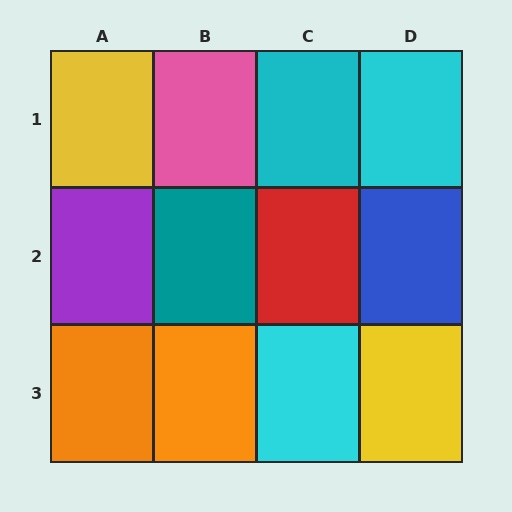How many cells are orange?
2 cells are orange.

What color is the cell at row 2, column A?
Purple.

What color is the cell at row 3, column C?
Cyan.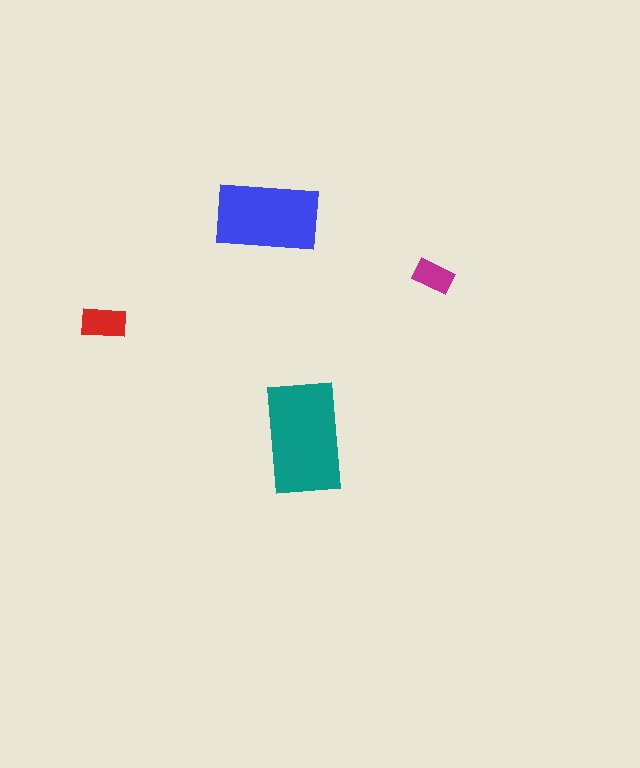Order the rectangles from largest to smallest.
the teal one, the blue one, the red one, the magenta one.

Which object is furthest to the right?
The magenta rectangle is rightmost.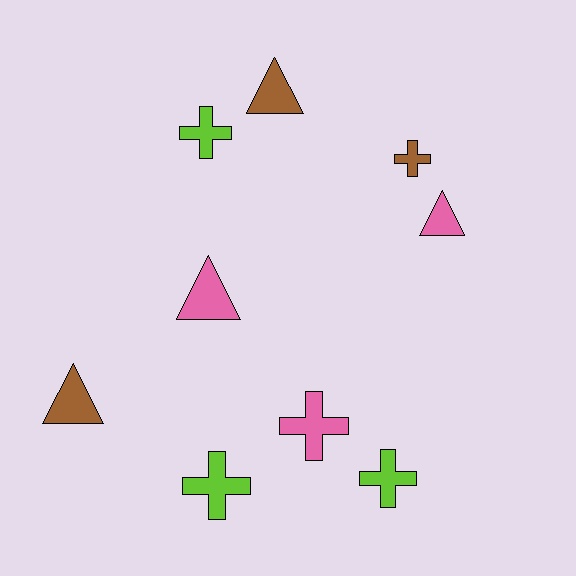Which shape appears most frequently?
Cross, with 5 objects.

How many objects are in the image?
There are 9 objects.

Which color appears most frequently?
Brown, with 3 objects.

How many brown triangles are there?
There are 2 brown triangles.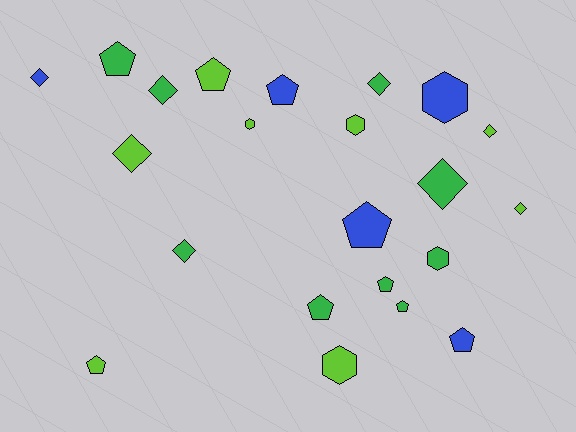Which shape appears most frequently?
Pentagon, with 9 objects.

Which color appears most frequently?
Green, with 9 objects.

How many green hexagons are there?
There is 1 green hexagon.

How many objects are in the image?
There are 22 objects.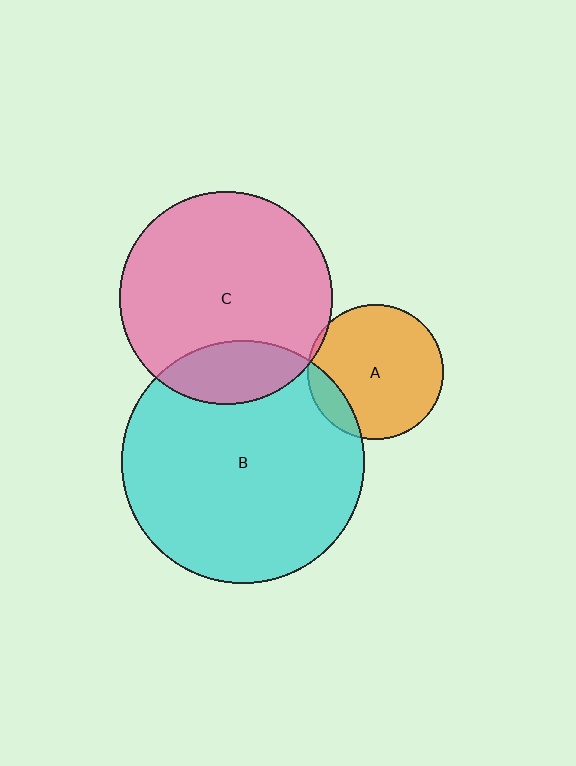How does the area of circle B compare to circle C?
Approximately 1.3 times.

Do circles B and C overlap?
Yes.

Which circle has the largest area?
Circle B (cyan).